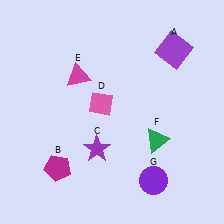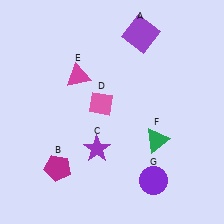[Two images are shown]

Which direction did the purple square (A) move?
The purple square (A) moved left.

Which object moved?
The purple square (A) moved left.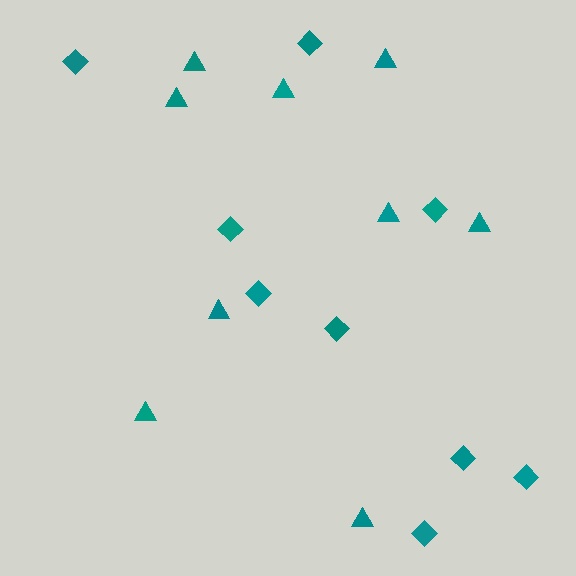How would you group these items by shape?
There are 2 groups: one group of triangles (9) and one group of diamonds (9).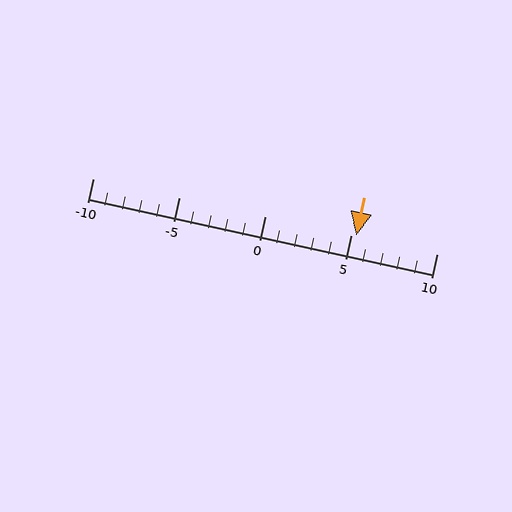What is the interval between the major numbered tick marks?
The major tick marks are spaced 5 units apart.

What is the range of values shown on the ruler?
The ruler shows values from -10 to 10.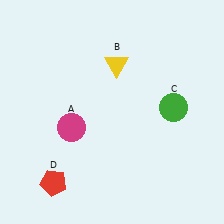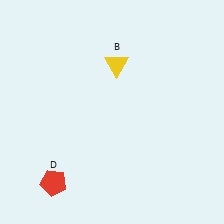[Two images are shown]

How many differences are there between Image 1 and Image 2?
There are 2 differences between the two images.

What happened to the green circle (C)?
The green circle (C) was removed in Image 2. It was in the top-right area of Image 1.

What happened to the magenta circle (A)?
The magenta circle (A) was removed in Image 2. It was in the bottom-left area of Image 1.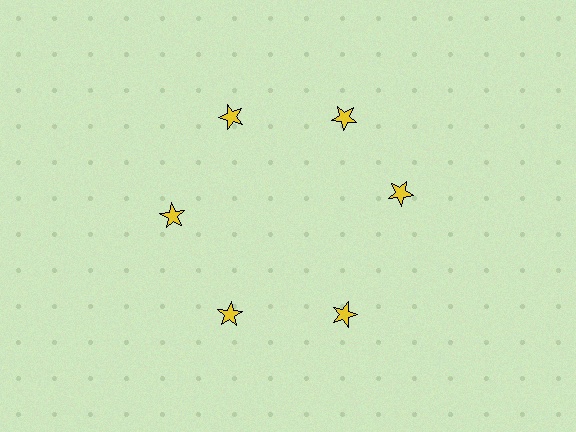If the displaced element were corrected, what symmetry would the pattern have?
It would have 6-fold rotational symmetry — the pattern would map onto itself every 60 degrees.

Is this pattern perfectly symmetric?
No. The 6 yellow stars are arranged in a ring, but one element near the 3 o'clock position is rotated out of alignment along the ring, breaking the 6-fold rotational symmetry.